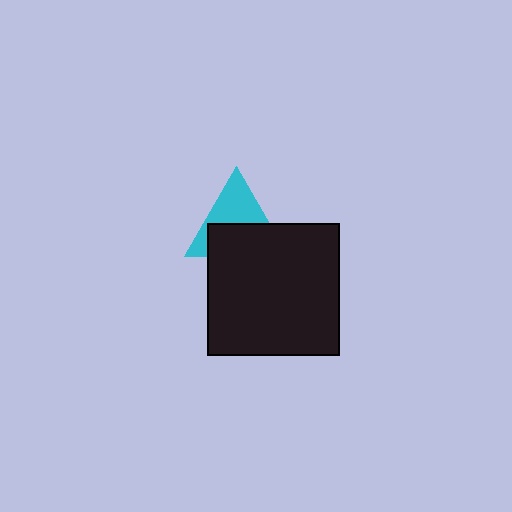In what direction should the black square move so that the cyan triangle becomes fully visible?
The black square should move down. That is the shortest direction to clear the overlap and leave the cyan triangle fully visible.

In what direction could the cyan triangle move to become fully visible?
The cyan triangle could move up. That would shift it out from behind the black square entirely.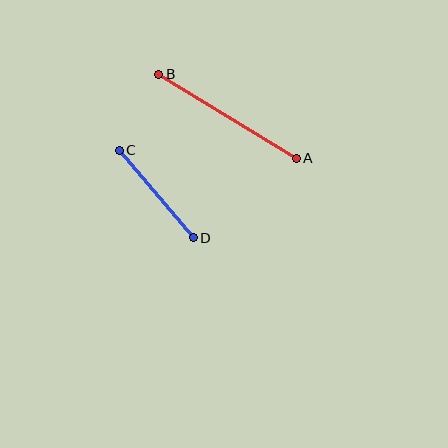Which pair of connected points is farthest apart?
Points A and B are farthest apart.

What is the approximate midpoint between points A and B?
The midpoint is at approximately (227, 116) pixels.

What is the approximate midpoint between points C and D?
The midpoint is at approximately (156, 194) pixels.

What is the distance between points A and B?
The distance is approximately 161 pixels.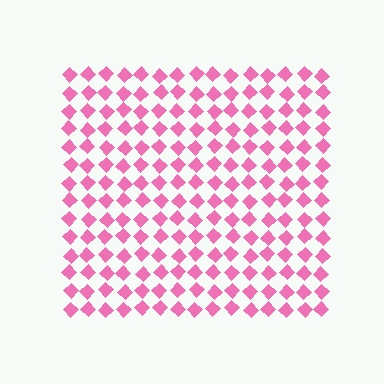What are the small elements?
The small elements are diamonds.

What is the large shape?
The large shape is a square.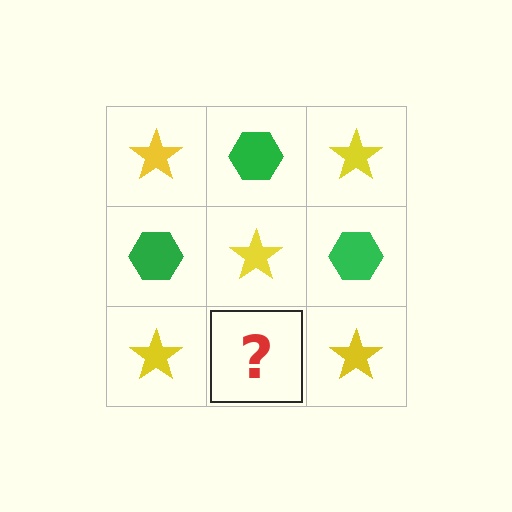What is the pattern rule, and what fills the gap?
The rule is that it alternates yellow star and green hexagon in a checkerboard pattern. The gap should be filled with a green hexagon.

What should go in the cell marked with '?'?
The missing cell should contain a green hexagon.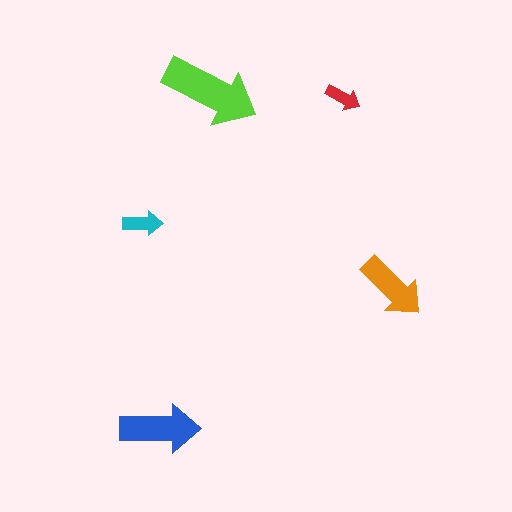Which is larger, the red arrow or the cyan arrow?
The cyan one.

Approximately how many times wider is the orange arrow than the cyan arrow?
About 1.5 times wider.